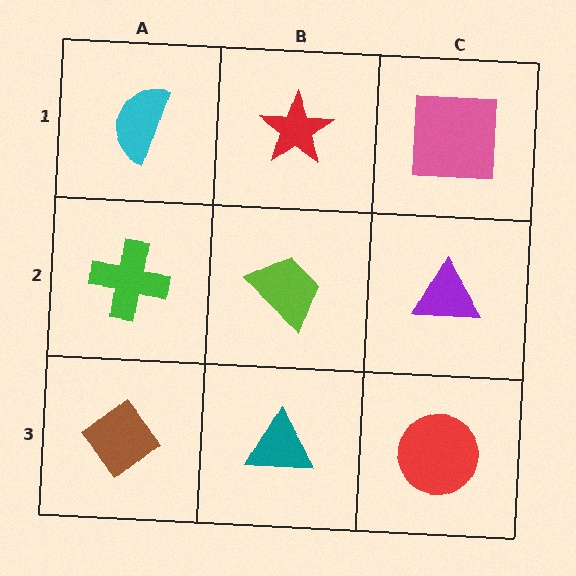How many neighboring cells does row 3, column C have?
2.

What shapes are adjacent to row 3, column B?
A lime trapezoid (row 2, column B), a brown diamond (row 3, column A), a red circle (row 3, column C).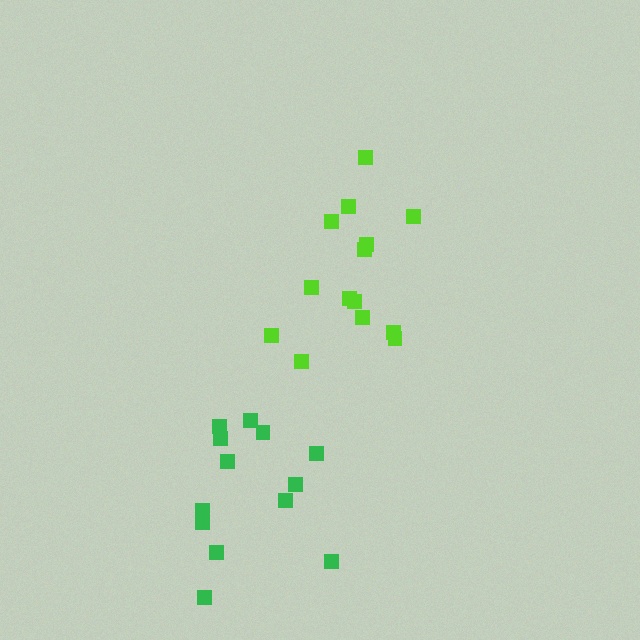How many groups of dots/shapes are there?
There are 2 groups.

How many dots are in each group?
Group 1: 14 dots, Group 2: 13 dots (27 total).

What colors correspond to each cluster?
The clusters are colored: lime, green.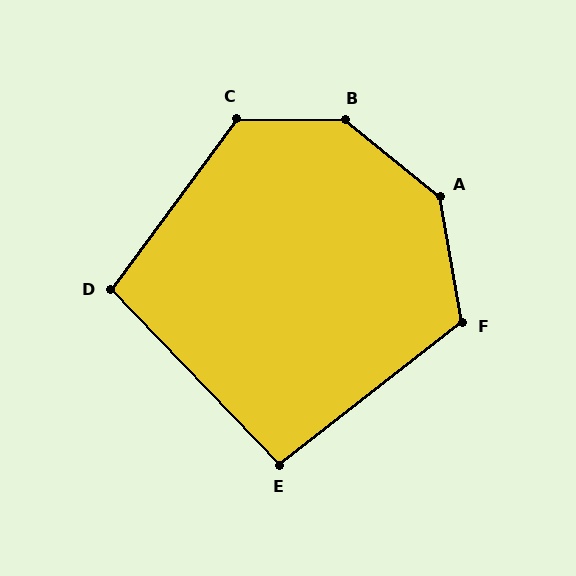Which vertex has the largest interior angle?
B, at approximately 142 degrees.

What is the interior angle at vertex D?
Approximately 100 degrees (obtuse).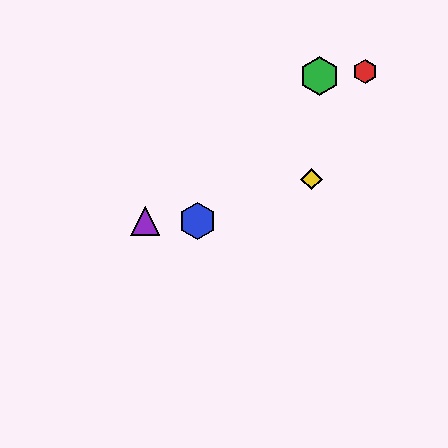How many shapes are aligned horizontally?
2 shapes (the blue hexagon, the purple triangle) are aligned horizontally.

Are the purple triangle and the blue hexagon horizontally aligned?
Yes, both are at y≈221.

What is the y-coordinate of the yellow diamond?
The yellow diamond is at y≈179.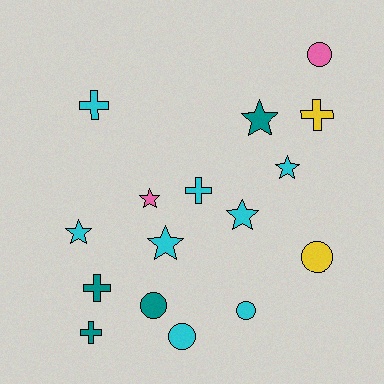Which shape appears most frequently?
Star, with 6 objects.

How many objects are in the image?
There are 16 objects.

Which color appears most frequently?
Cyan, with 8 objects.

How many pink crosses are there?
There are no pink crosses.